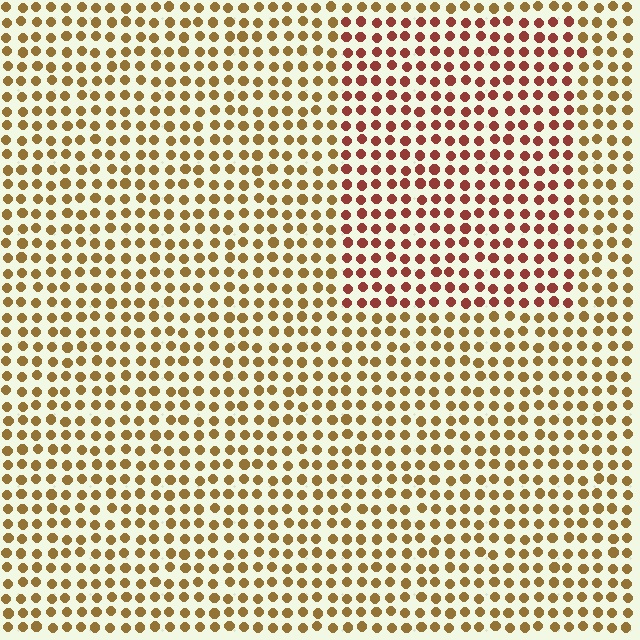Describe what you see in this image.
The image is filled with small brown elements in a uniform arrangement. A rectangle-shaped region is visible where the elements are tinted to a slightly different hue, forming a subtle color boundary.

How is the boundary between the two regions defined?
The boundary is defined purely by a slight shift in hue (about 37 degrees). Spacing, size, and orientation are identical on both sides.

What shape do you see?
I see a rectangle.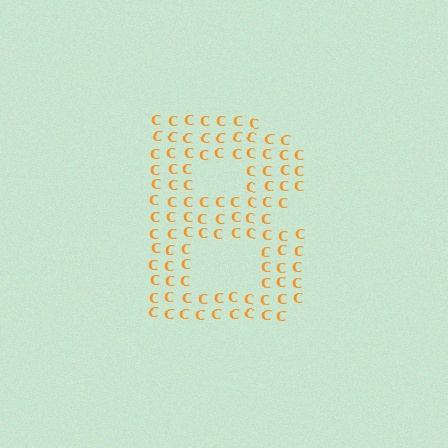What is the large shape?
The large shape is the letter B.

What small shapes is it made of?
It is made of small letter C's.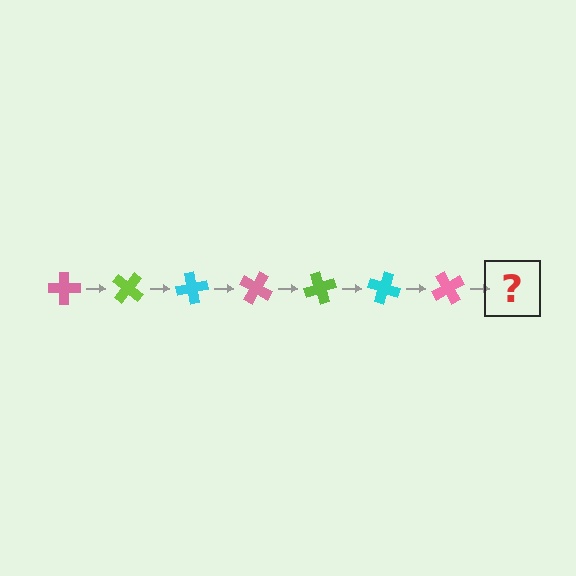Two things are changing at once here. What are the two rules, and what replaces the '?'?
The two rules are that it rotates 40 degrees each step and the color cycles through pink, lime, and cyan. The '?' should be a lime cross, rotated 280 degrees from the start.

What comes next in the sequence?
The next element should be a lime cross, rotated 280 degrees from the start.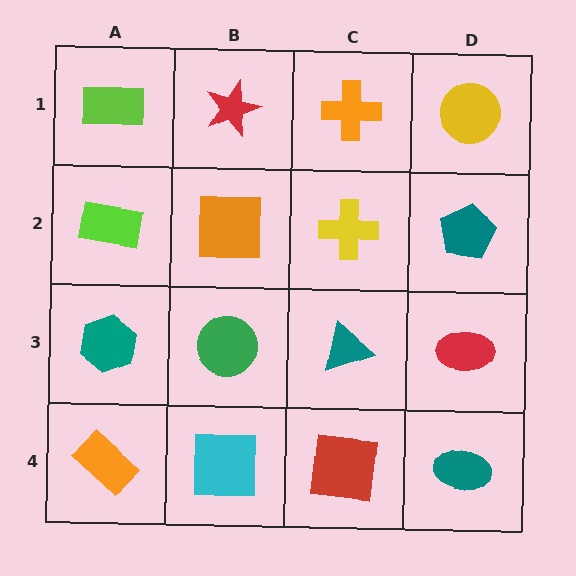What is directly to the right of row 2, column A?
An orange square.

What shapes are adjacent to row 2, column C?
An orange cross (row 1, column C), a teal triangle (row 3, column C), an orange square (row 2, column B), a teal pentagon (row 2, column D).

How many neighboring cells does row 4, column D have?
2.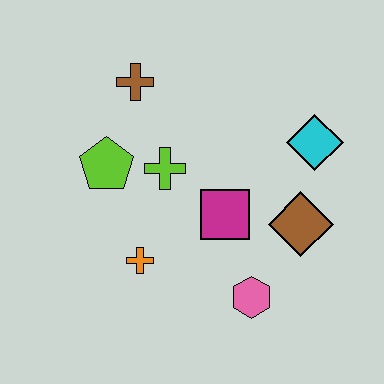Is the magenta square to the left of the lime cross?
No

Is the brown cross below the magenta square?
No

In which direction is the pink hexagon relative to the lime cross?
The pink hexagon is below the lime cross.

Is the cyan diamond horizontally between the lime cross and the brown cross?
No